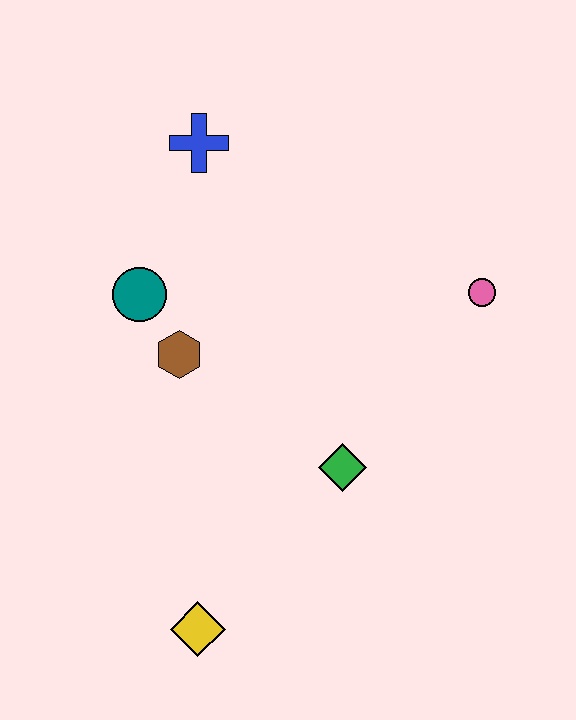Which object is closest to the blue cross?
The teal circle is closest to the blue cross.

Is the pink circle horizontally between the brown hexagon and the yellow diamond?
No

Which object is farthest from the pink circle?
The yellow diamond is farthest from the pink circle.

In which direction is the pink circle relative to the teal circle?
The pink circle is to the right of the teal circle.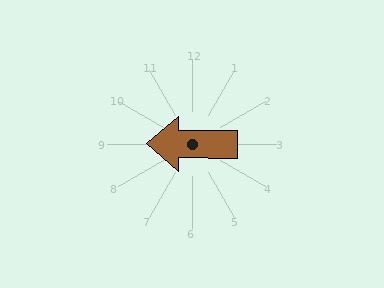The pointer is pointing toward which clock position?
Roughly 9 o'clock.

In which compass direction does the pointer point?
West.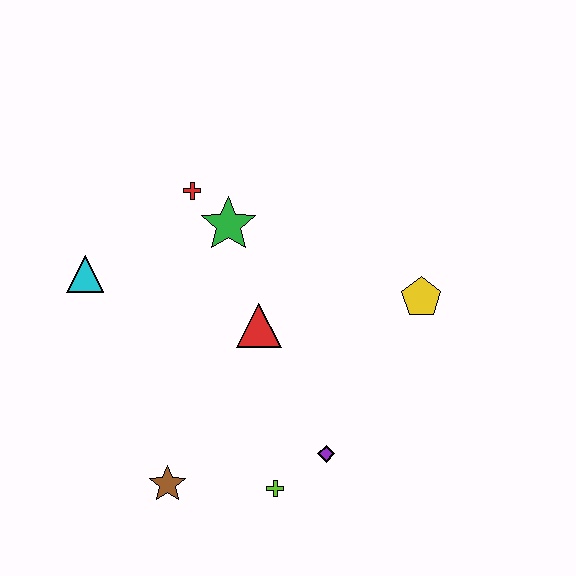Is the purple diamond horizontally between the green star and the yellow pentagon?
Yes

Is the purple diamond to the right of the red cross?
Yes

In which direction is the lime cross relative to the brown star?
The lime cross is to the right of the brown star.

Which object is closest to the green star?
The red cross is closest to the green star.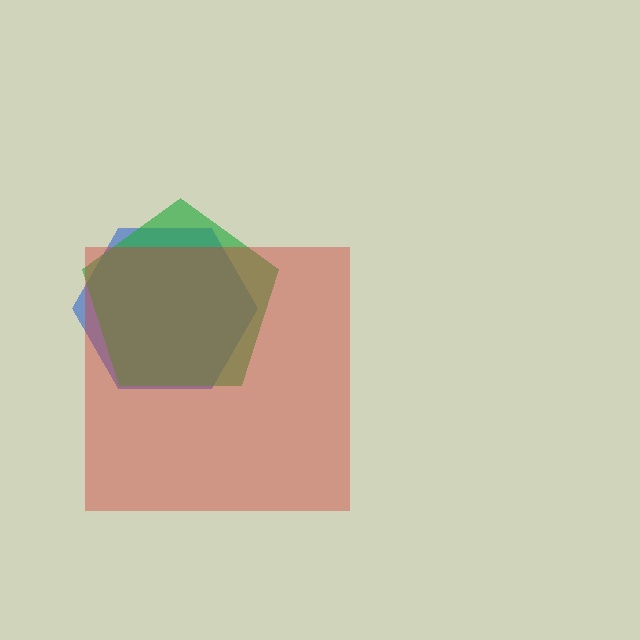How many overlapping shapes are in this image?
There are 3 overlapping shapes in the image.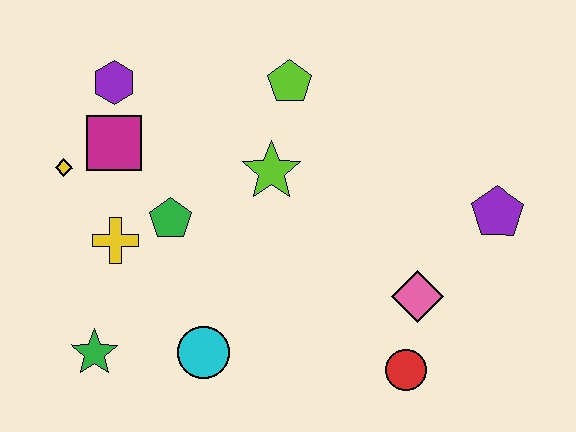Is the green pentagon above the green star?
Yes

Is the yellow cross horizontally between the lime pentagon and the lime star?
No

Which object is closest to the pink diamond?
The red circle is closest to the pink diamond.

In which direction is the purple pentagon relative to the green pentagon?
The purple pentagon is to the right of the green pentagon.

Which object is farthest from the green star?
The purple pentagon is farthest from the green star.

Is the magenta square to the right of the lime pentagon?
No